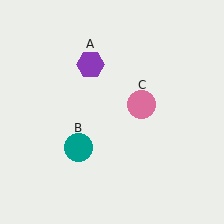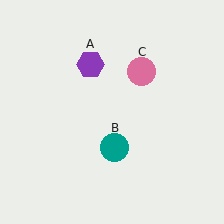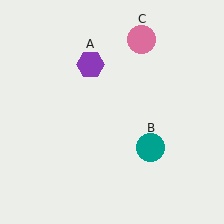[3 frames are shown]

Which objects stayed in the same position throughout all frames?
Purple hexagon (object A) remained stationary.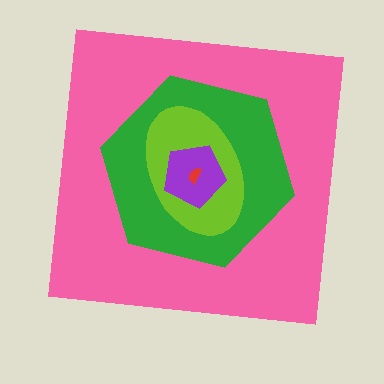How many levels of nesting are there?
5.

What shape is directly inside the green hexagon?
The lime ellipse.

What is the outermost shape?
The pink square.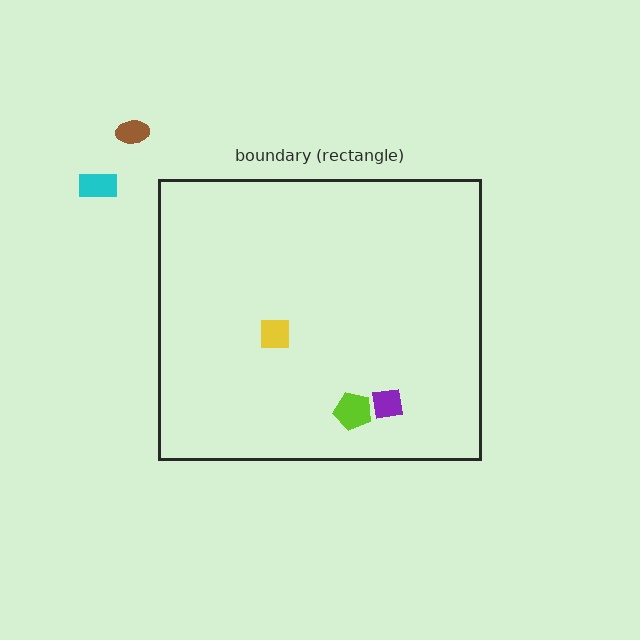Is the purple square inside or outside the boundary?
Inside.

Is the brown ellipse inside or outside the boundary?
Outside.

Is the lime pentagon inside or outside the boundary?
Inside.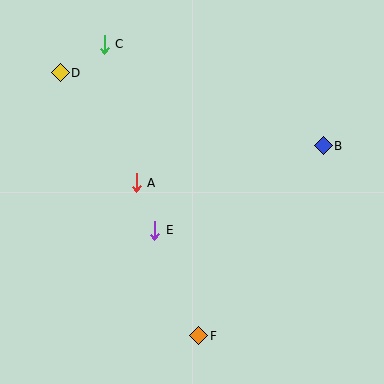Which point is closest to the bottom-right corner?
Point F is closest to the bottom-right corner.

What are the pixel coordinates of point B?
Point B is at (323, 146).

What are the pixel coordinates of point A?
Point A is at (136, 183).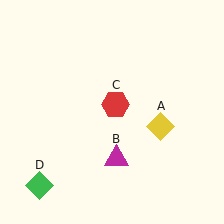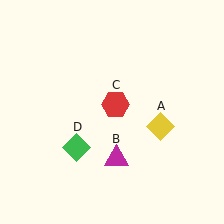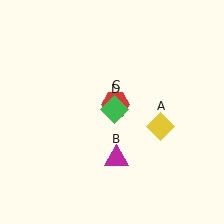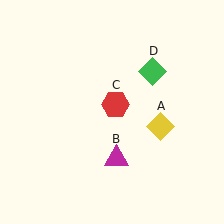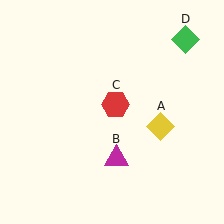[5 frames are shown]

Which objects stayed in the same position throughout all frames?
Yellow diamond (object A) and magenta triangle (object B) and red hexagon (object C) remained stationary.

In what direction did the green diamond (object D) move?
The green diamond (object D) moved up and to the right.